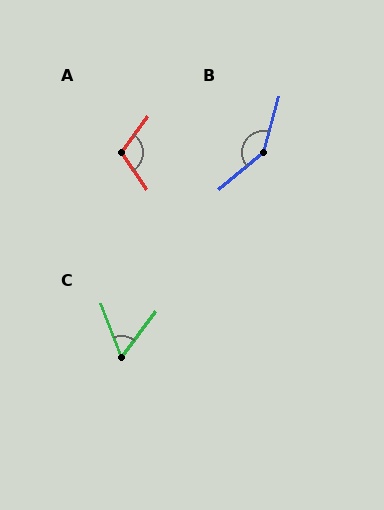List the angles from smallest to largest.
C (58°), A (110°), B (145°).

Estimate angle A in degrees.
Approximately 110 degrees.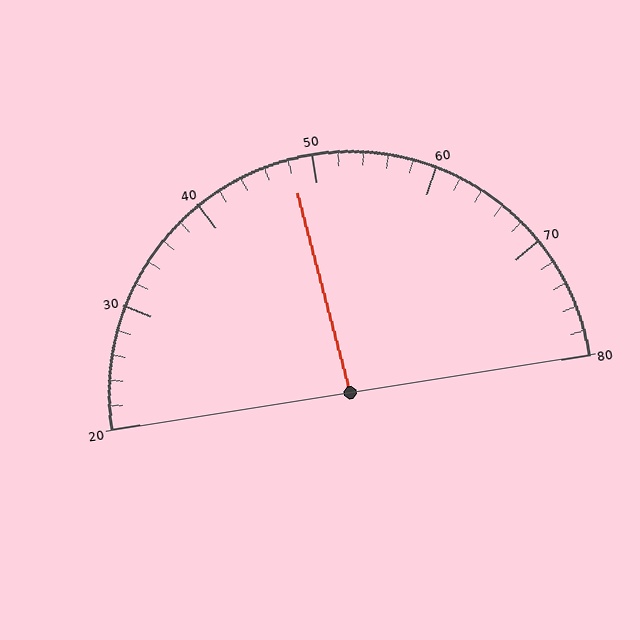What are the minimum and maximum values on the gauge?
The gauge ranges from 20 to 80.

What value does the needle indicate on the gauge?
The needle indicates approximately 48.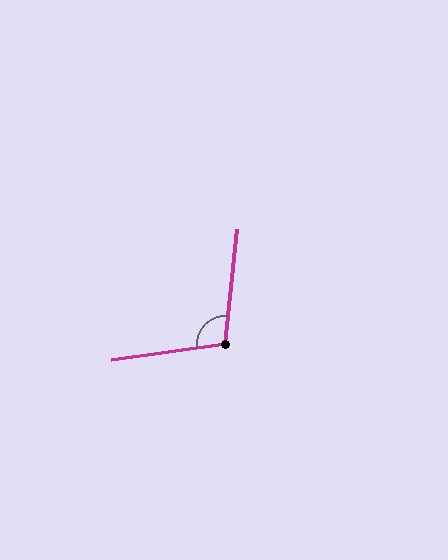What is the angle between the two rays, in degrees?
Approximately 104 degrees.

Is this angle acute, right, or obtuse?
It is obtuse.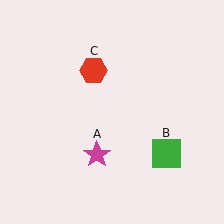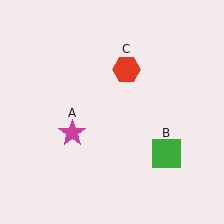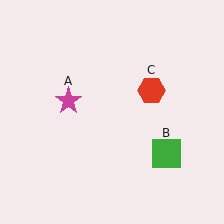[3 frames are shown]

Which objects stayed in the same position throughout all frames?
Green square (object B) remained stationary.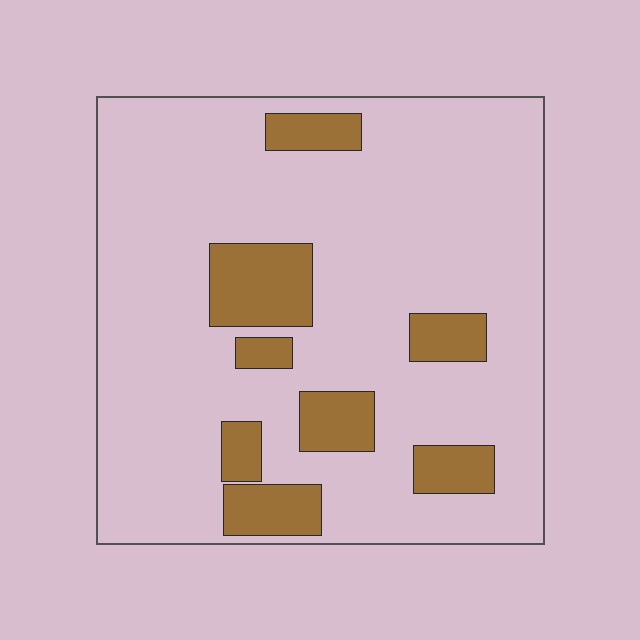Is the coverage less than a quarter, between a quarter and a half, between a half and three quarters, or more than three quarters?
Less than a quarter.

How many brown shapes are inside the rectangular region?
8.